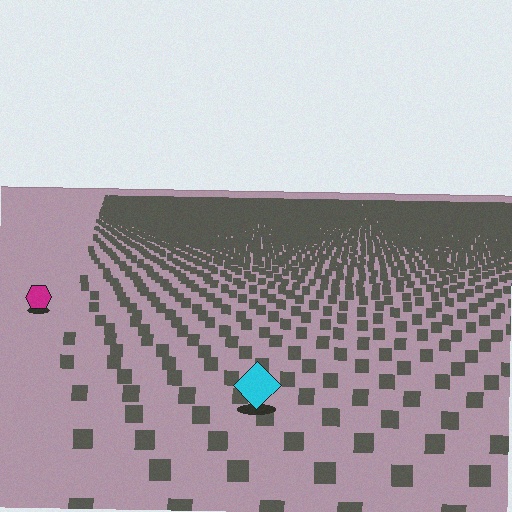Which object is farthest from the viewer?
The magenta hexagon is farthest from the viewer. It appears smaller and the ground texture around it is denser.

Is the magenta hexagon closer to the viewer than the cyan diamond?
No. The cyan diamond is closer — you can tell from the texture gradient: the ground texture is coarser near it.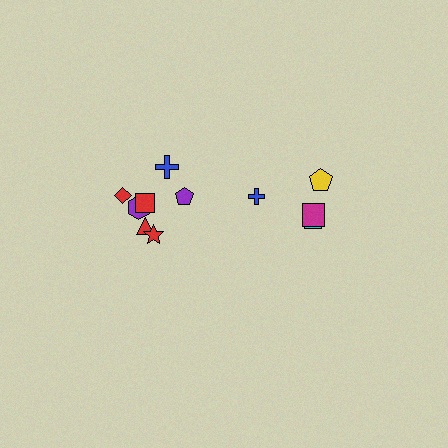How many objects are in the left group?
There are 7 objects.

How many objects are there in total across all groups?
There are 11 objects.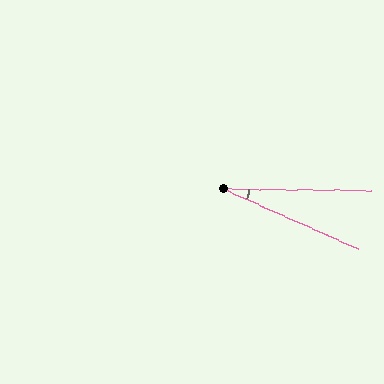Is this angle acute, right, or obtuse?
It is acute.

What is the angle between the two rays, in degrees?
Approximately 23 degrees.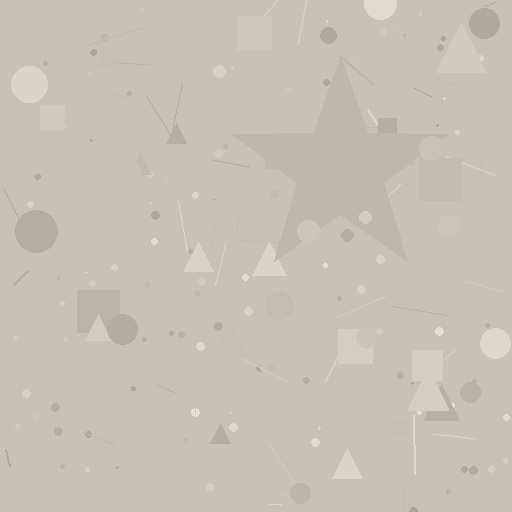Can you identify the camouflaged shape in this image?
The camouflaged shape is a star.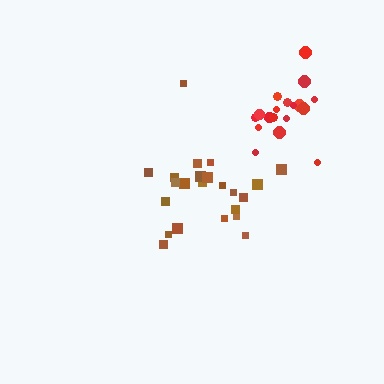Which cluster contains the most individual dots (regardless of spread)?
Brown (23).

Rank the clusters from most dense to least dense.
red, brown.